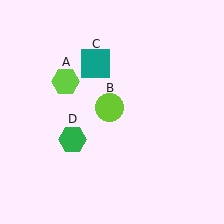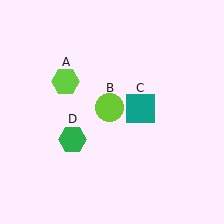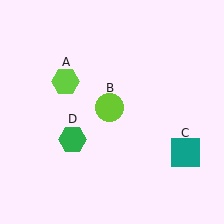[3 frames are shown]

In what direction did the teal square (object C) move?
The teal square (object C) moved down and to the right.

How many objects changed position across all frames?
1 object changed position: teal square (object C).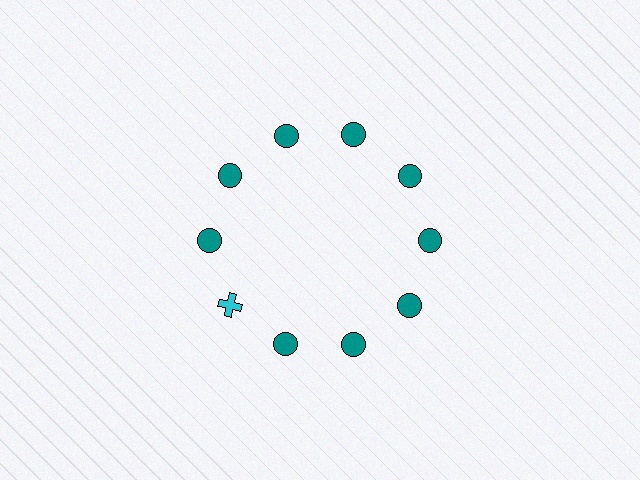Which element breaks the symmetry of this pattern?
The cyan cross at roughly the 8 o'clock position breaks the symmetry. All other shapes are teal circles.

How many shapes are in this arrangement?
There are 10 shapes arranged in a ring pattern.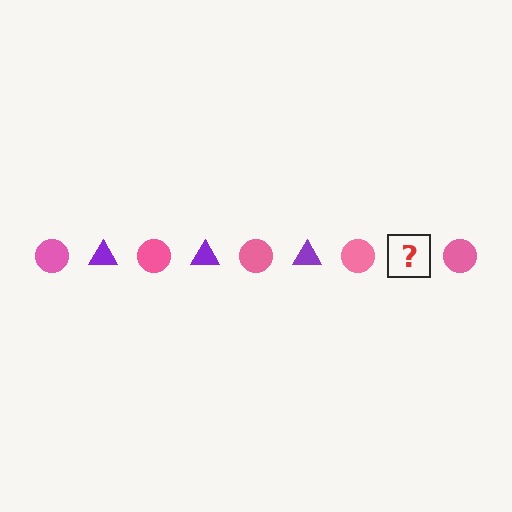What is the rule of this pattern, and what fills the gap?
The rule is that the pattern alternates between pink circle and purple triangle. The gap should be filled with a purple triangle.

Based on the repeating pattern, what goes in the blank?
The blank should be a purple triangle.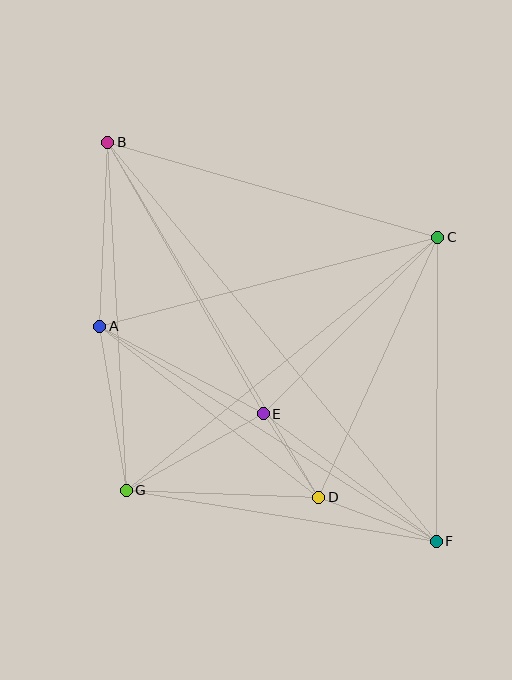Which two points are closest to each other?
Points D and E are closest to each other.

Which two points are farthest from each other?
Points B and F are farthest from each other.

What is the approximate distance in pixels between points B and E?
The distance between B and E is approximately 313 pixels.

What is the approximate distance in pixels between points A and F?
The distance between A and F is approximately 399 pixels.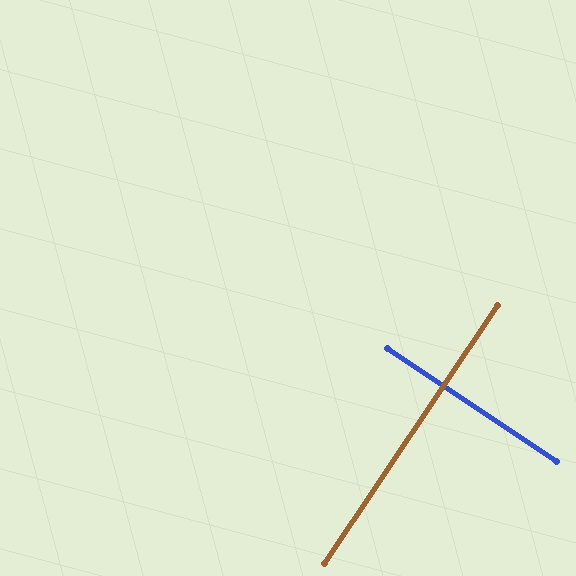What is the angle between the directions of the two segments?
Approximately 90 degrees.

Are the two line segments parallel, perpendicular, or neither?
Perpendicular — they meet at approximately 90°.